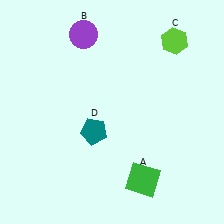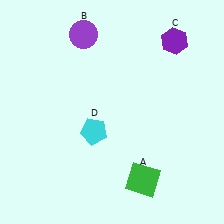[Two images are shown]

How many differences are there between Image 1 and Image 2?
There are 2 differences between the two images.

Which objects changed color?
C changed from lime to purple. D changed from teal to cyan.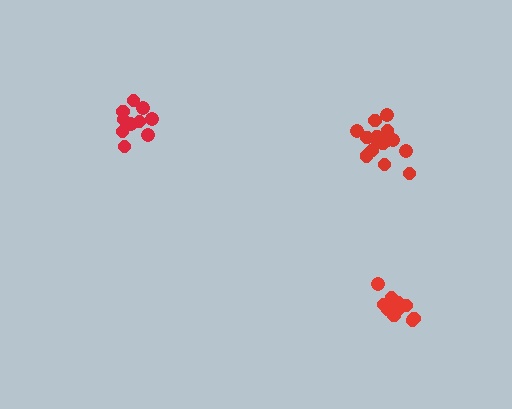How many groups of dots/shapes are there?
There are 3 groups.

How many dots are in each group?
Group 1: 15 dots, Group 2: 11 dots, Group 3: 12 dots (38 total).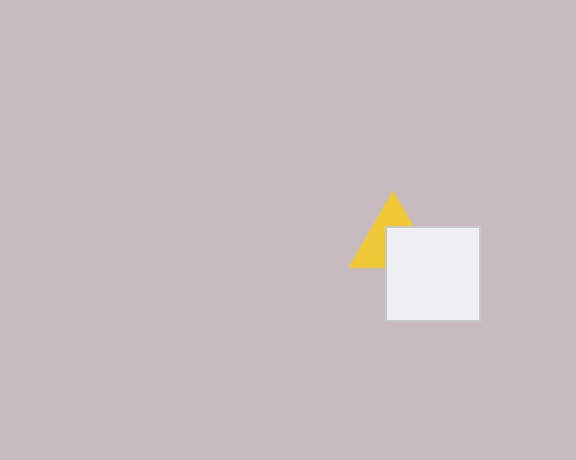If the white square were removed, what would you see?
You would see the complete yellow triangle.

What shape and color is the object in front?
The object in front is a white square.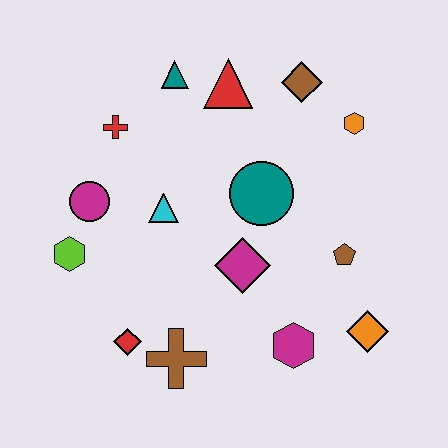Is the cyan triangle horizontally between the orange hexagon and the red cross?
Yes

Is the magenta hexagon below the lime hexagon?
Yes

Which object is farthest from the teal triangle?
The orange diamond is farthest from the teal triangle.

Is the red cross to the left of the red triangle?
Yes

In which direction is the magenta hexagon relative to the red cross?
The magenta hexagon is below the red cross.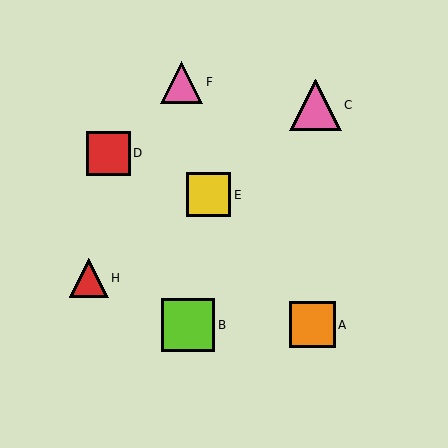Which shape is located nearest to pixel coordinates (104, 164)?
The red square (labeled D) at (108, 153) is nearest to that location.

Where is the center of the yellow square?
The center of the yellow square is at (209, 195).